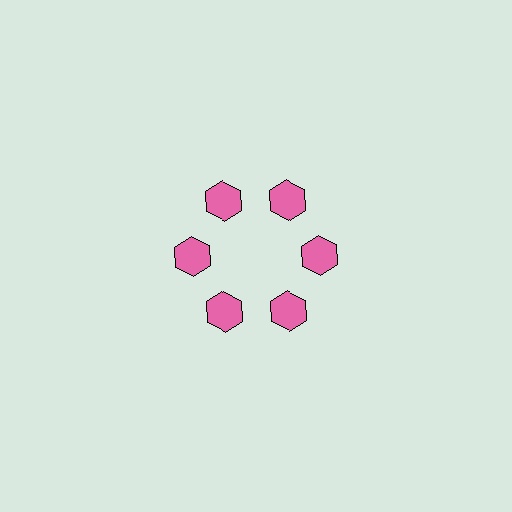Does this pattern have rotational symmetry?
Yes, this pattern has 6-fold rotational symmetry. It looks the same after rotating 60 degrees around the center.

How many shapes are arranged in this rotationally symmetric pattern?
There are 6 shapes, arranged in 6 groups of 1.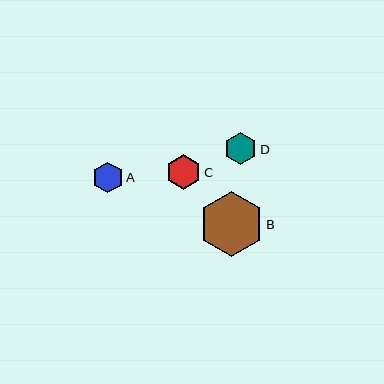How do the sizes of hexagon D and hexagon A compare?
Hexagon D and hexagon A are approximately the same size.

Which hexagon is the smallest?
Hexagon A is the smallest with a size of approximately 31 pixels.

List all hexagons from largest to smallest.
From largest to smallest: B, C, D, A.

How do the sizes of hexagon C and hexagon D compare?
Hexagon C and hexagon D are approximately the same size.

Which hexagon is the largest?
Hexagon B is the largest with a size of approximately 64 pixels.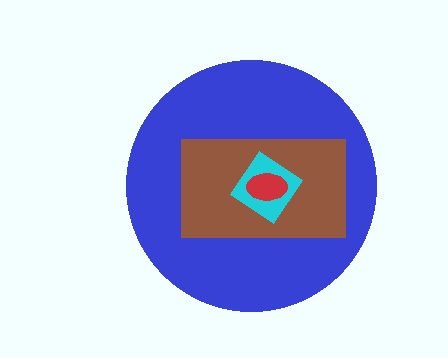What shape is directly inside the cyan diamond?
The red ellipse.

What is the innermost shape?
The red ellipse.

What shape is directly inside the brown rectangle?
The cyan diamond.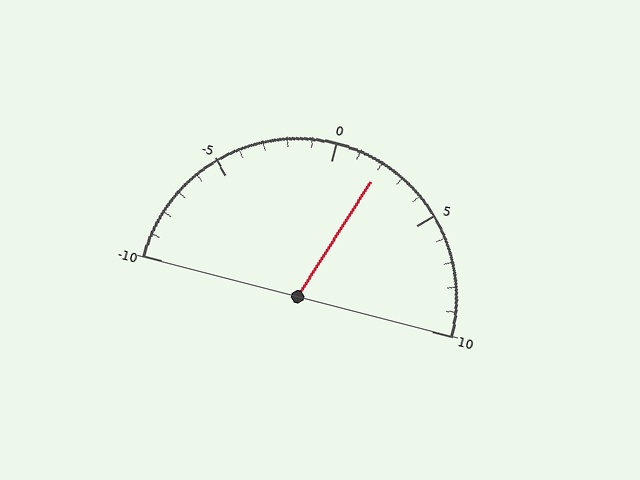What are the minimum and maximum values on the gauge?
The gauge ranges from -10 to 10.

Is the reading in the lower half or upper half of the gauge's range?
The reading is in the upper half of the range (-10 to 10).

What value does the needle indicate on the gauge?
The needle indicates approximately 2.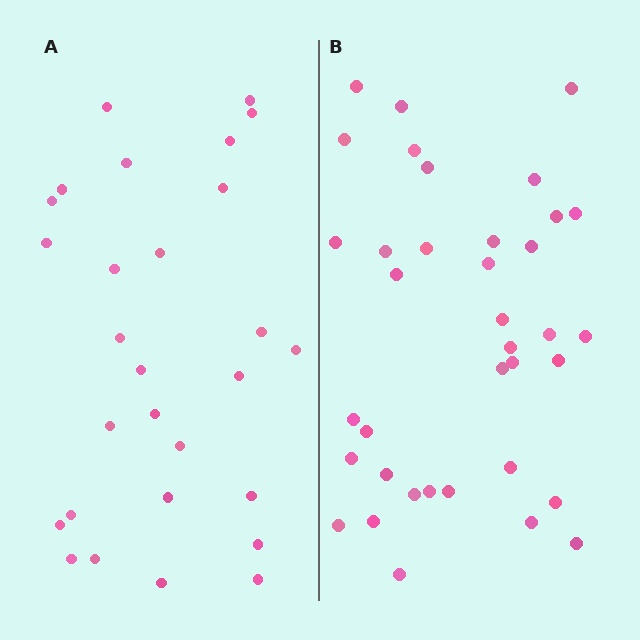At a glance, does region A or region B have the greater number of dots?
Region B (the right region) has more dots.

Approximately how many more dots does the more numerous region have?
Region B has roughly 8 or so more dots than region A.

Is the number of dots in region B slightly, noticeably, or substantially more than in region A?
Region B has noticeably more, but not dramatically so. The ratio is roughly 1.3 to 1.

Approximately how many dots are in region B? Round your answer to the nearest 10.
About 40 dots. (The exact count is 37, which rounds to 40.)